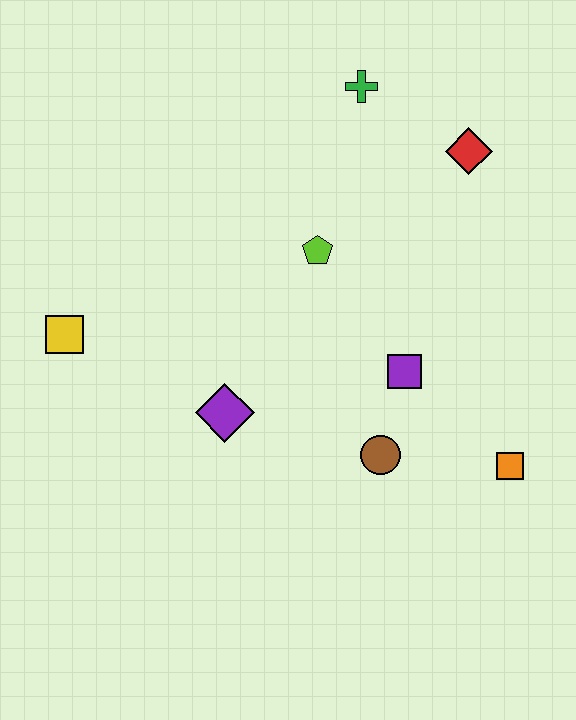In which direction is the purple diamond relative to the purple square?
The purple diamond is to the left of the purple square.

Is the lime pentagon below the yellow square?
No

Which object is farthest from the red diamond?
The yellow square is farthest from the red diamond.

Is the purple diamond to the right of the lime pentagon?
No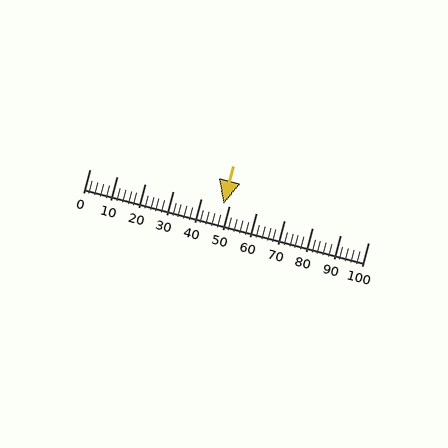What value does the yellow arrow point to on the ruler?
The yellow arrow points to approximately 48.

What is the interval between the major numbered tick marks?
The major tick marks are spaced 10 units apart.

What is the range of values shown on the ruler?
The ruler shows values from 0 to 100.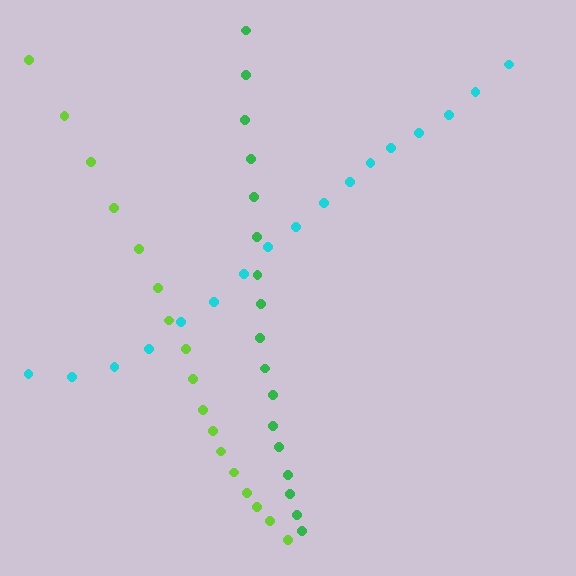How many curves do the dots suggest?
There are 3 distinct paths.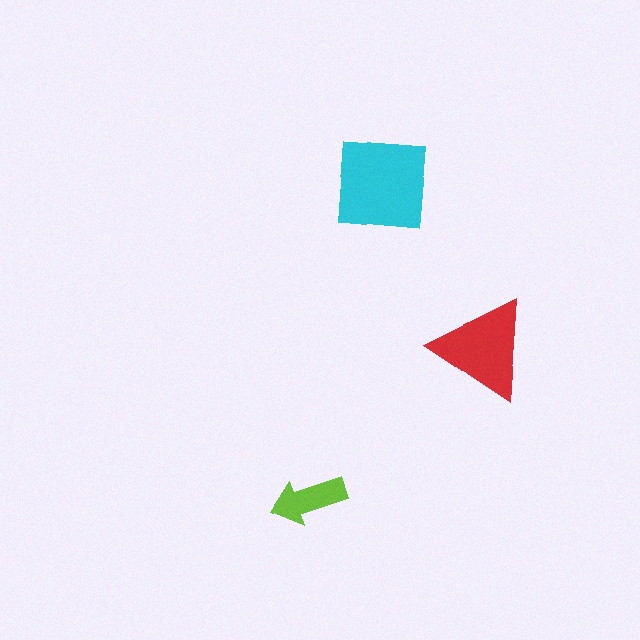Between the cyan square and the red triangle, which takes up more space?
The cyan square.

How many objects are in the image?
There are 3 objects in the image.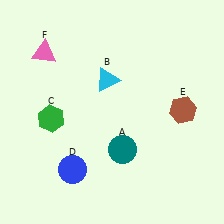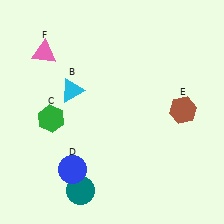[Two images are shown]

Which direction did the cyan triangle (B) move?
The cyan triangle (B) moved left.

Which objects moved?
The objects that moved are: the teal circle (A), the cyan triangle (B).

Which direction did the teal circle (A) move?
The teal circle (A) moved left.